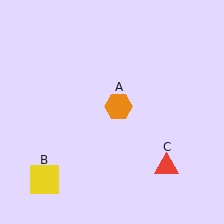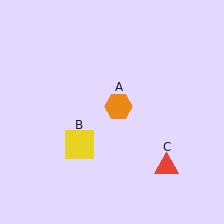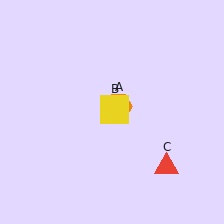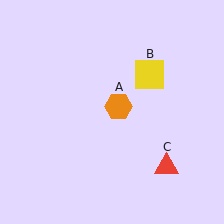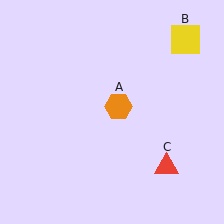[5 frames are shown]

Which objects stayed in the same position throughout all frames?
Orange hexagon (object A) and red triangle (object C) remained stationary.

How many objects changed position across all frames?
1 object changed position: yellow square (object B).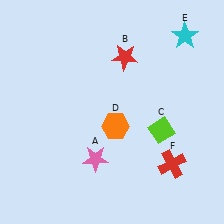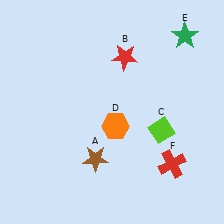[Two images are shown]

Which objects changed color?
A changed from pink to brown. E changed from cyan to green.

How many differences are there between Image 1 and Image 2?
There are 2 differences between the two images.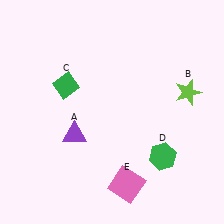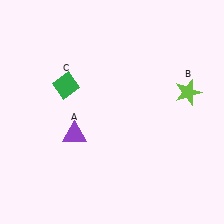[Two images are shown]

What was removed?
The green hexagon (D), the pink square (E) were removed in Image 2.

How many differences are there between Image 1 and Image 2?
There are 2 differences between the two images.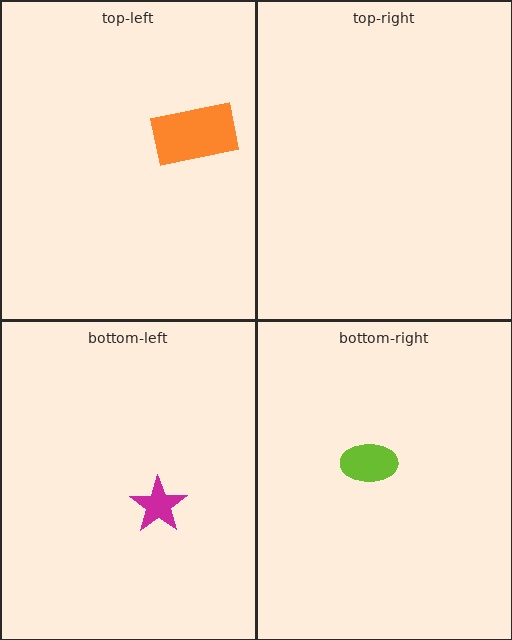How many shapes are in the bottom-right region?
1.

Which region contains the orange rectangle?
The top-left region.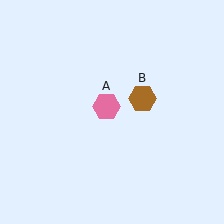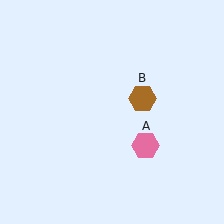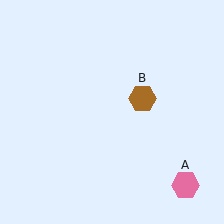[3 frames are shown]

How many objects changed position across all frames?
1 object changed position: pink hexagon (object A).